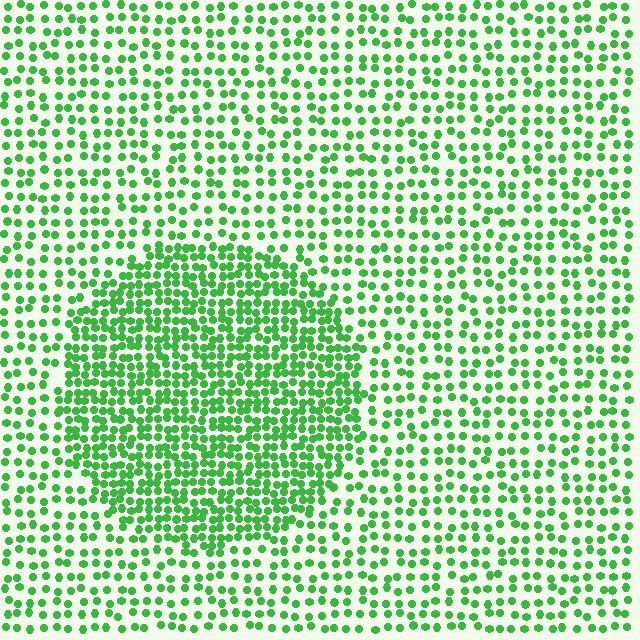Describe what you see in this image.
The image contains small green elements arranged at two different densities. A circle-shaped region is visible where the elements are more densely packed than the surrounding area.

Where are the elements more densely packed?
The elements are more densely packed inside the circle boundary.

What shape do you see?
I see a circle.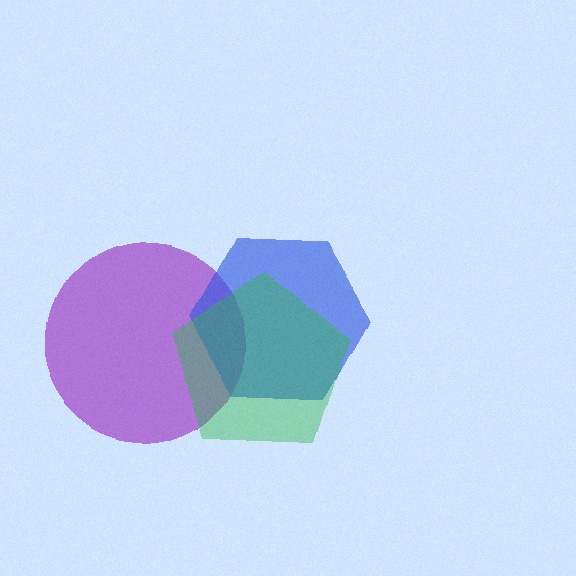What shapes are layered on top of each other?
The layered shapes are: a purple circle, a blue hexagon, a green pentagon.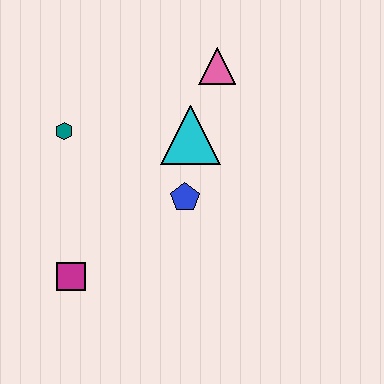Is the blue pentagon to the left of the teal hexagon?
No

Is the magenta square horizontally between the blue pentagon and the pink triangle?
No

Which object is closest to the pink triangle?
The cyan triangle is closest to the pink triangle.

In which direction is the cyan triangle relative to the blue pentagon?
The cyan triangle is above the blue pentagon.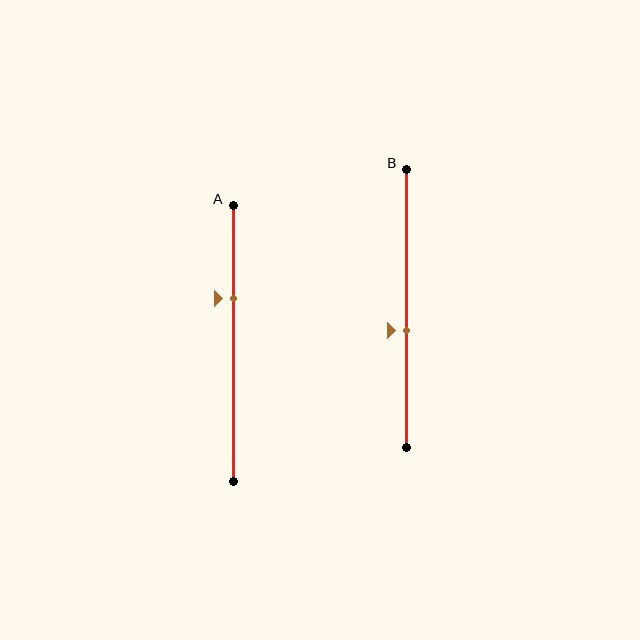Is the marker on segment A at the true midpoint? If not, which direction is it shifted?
No, the marker on segment A is shifted upward by about 17% of the segment length.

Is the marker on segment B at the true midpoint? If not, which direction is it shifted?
No, the marker on segment B is shifted downward by about 8% of the segment length.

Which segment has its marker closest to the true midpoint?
Segment B has its marker closest to the true midpoint.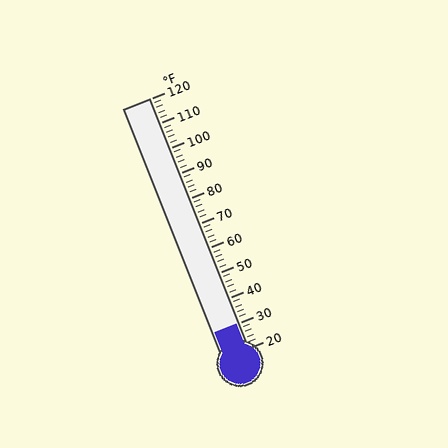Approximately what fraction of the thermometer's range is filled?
The thermometer is filled to approximately 10% of its range.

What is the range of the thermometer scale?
The thermometer scale ranges from 20°F to 120°F.